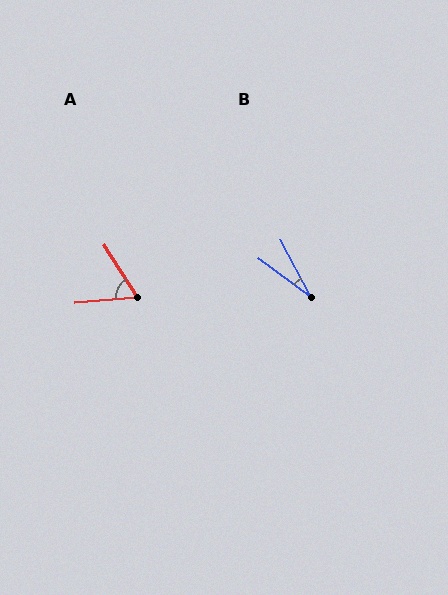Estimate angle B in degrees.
Approximately 25 degrees.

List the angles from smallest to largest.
B (25°), A (62°).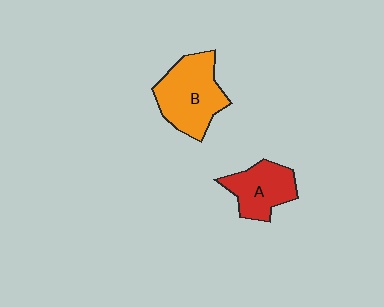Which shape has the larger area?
Shape B (orange).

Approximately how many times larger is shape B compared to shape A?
Approximately 1.4 times.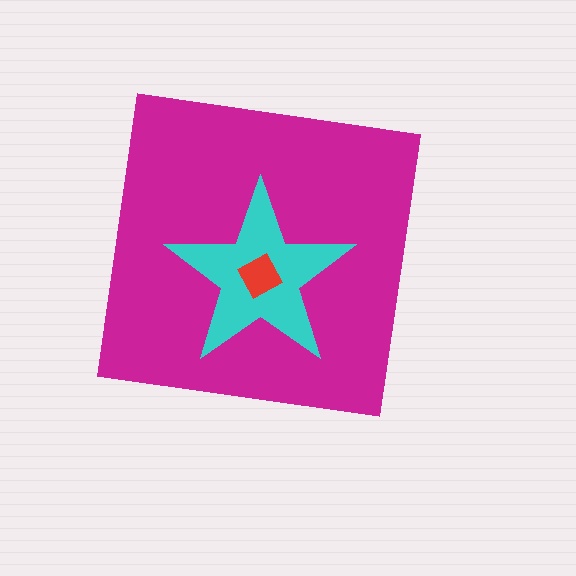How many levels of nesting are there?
3.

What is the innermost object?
The red square.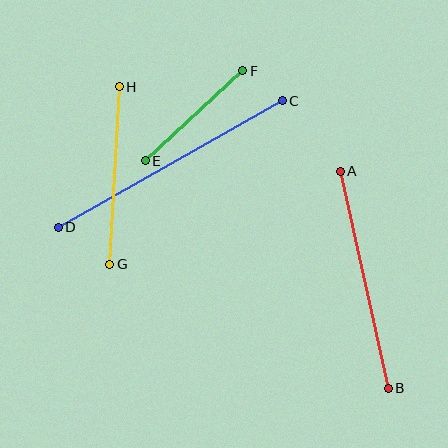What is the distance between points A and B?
The distance is approximately 222 pixels.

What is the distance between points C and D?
The distance is approximately 257 pixels.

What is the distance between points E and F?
The distance is approximately 133 pixels.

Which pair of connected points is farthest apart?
Points C and D are farthest apart.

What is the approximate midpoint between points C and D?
The midpoint is at approximately (170, 164) pixels.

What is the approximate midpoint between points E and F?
The midpoint is at approximately (194, 116) pixels.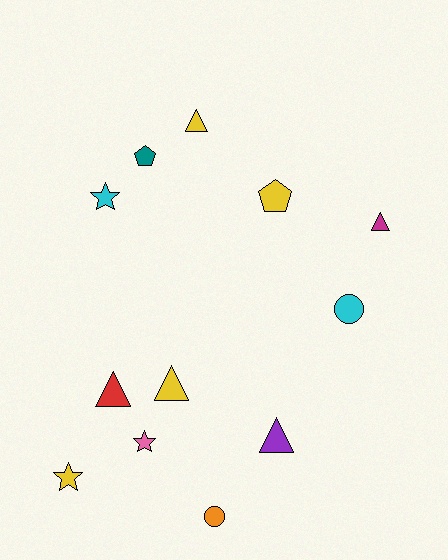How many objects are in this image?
There are 12 objects.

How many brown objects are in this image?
There are no brown objects.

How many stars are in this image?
There are 3 stars.